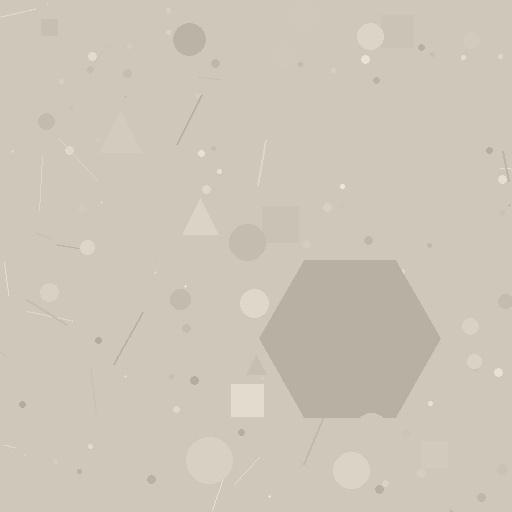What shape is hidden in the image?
A hexagon is hidden in the image.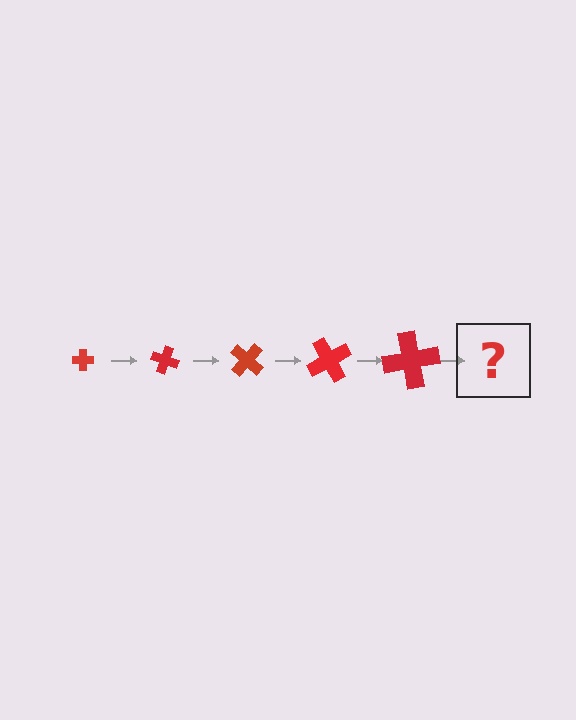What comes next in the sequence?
The next element should be a cross, larger than the previous one and rotated 100 degrees from the start.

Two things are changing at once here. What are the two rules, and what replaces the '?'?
The two rules are that the cross grows larger each step and it rotates 20 degrees each step. The '?' should be a cross, larger than the previous one and rotated 100 degrees from the start.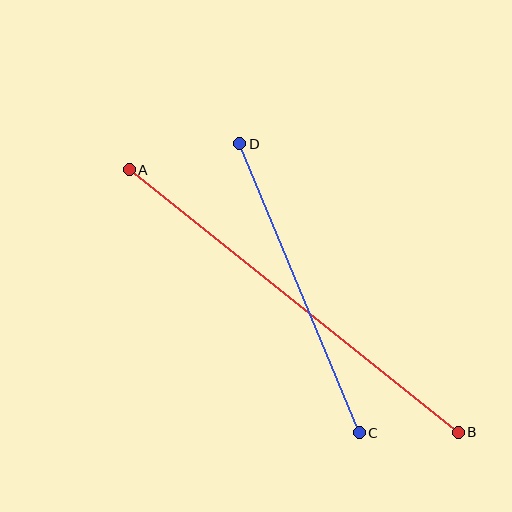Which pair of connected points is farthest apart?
Points A and B are farthest apart.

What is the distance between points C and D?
The distance is approximately 312 pixels.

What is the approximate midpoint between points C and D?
The midpoint is at approximately (299, 288) pixels.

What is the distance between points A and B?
The distance is approximately 421 pixels.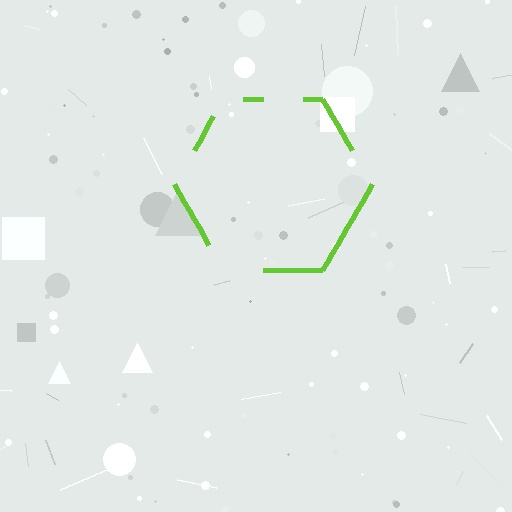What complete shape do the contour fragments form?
The contour fragments form a hexagon.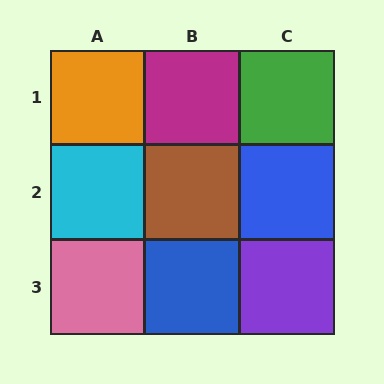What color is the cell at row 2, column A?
Cyan.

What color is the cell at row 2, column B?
Brown.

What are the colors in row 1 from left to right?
Orange, magenta, green.